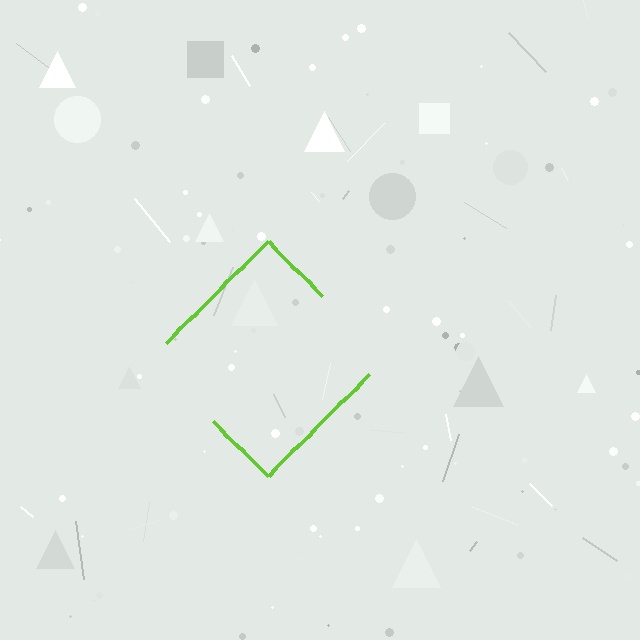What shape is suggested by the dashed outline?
The dashed outline suggests a diamond.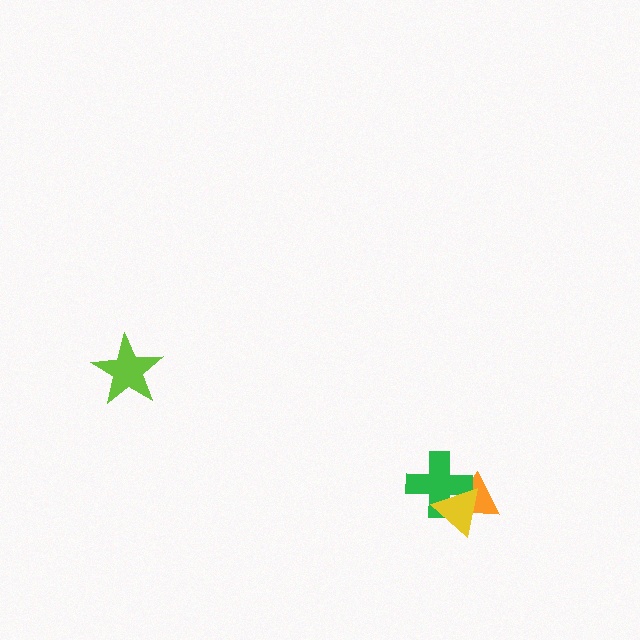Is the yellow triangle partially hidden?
No, no other shape covers it.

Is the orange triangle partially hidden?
Yes, it is partially covered by another shape.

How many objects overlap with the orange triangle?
2 objects overlap with the orange triangle.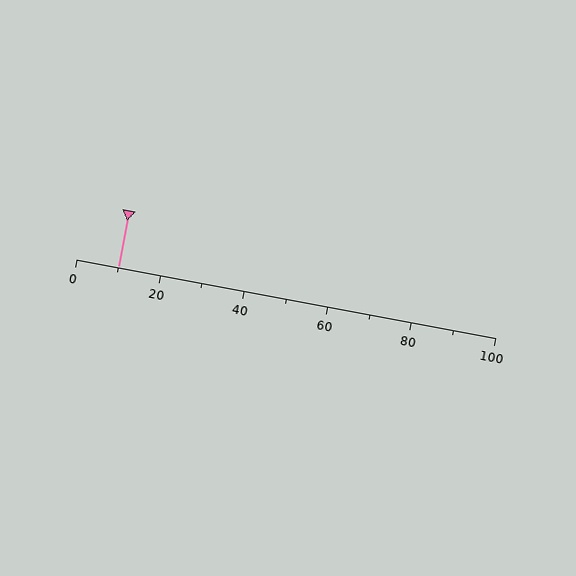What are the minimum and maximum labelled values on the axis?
The axis runs from 0 to 100.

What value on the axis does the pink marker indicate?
The marker indicates approximately 10.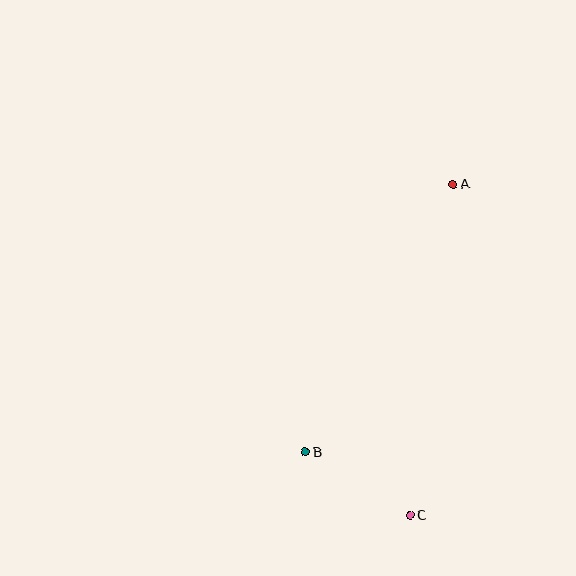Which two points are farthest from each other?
Points A and C are farthest from each other.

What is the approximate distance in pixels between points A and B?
The distance between A and B is approximately 305 pixels.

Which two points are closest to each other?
Points B and C are closest to each other.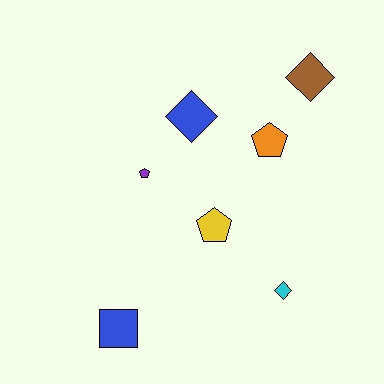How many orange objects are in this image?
There is 1 orange object.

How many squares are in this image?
There is 1 square.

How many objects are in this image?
There are 7 objects.